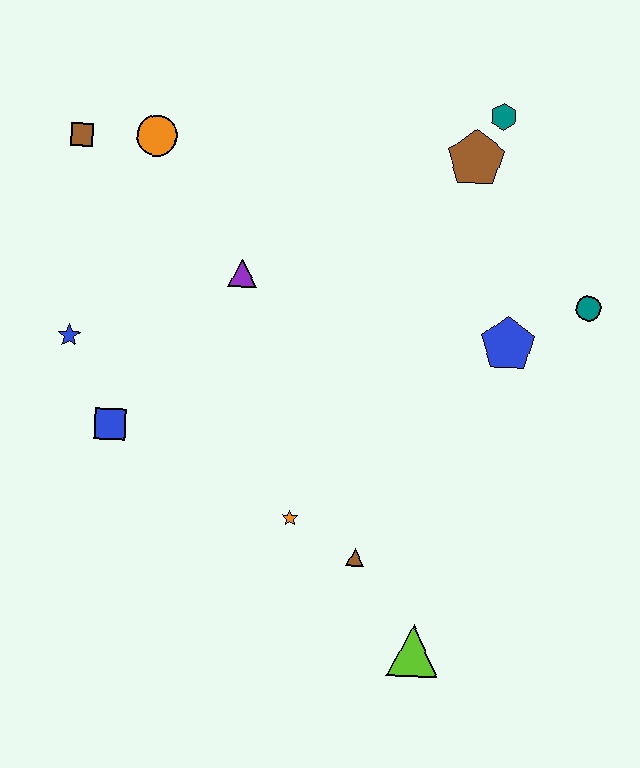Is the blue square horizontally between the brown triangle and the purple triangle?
No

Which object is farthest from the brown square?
The lime triangle is farthest from the brown square.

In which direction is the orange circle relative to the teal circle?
The orange circle is to the left of the teal circle.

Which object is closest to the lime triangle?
The brown triangle is closest to the lime triangle.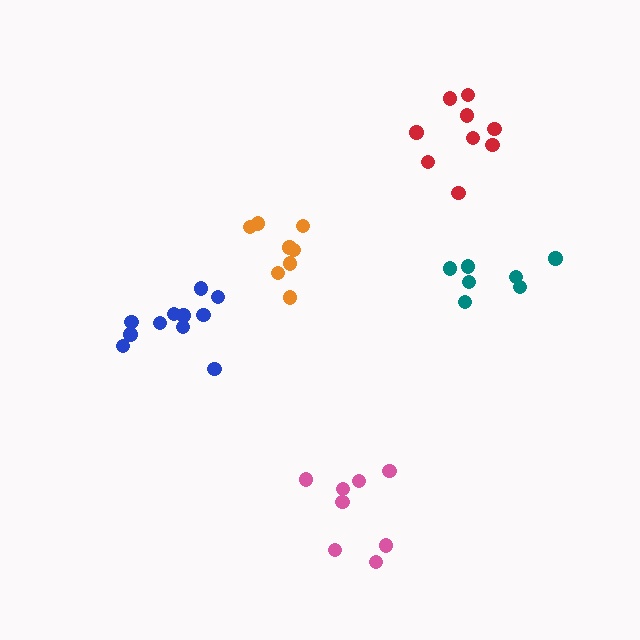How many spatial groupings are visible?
There are 5 spatial groupings.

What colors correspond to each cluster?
The clusters are colored: red, orange, blue, pink, teal.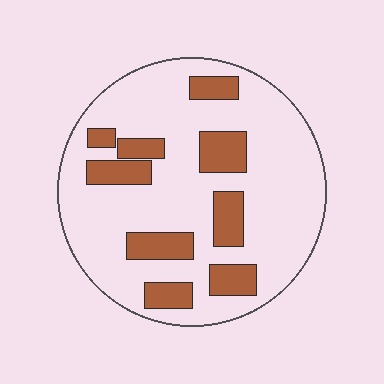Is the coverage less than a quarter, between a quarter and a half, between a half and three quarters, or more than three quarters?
Less than a quarter.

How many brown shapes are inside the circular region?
9.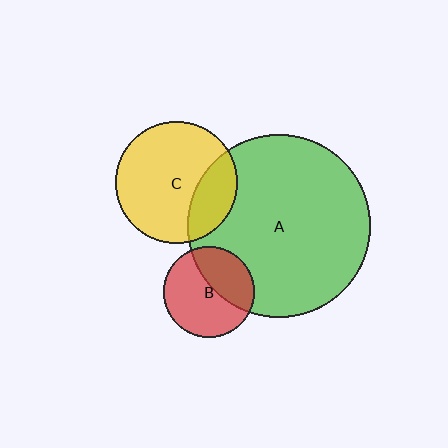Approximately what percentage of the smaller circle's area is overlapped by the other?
Approximately 40%.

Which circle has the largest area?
Circle A (green).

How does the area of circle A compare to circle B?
Approximately 4.0 times.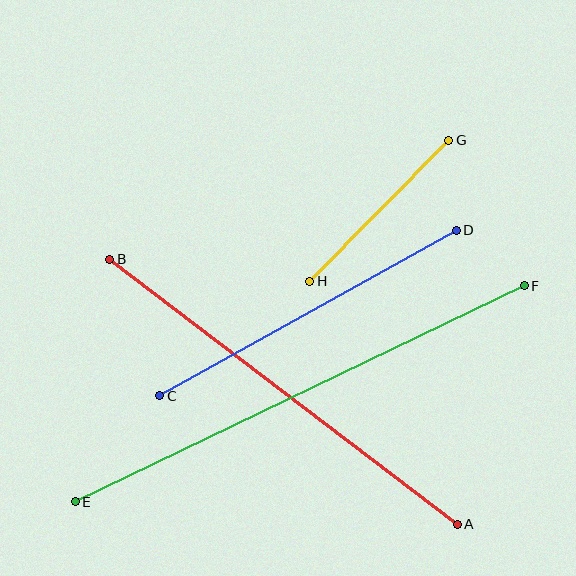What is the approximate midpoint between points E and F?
The midpoint is at approximately (300, 394) pixels.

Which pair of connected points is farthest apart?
Points E and F are farthest apart.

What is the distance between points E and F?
The distance is approximately 498 pixels.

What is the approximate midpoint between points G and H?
The midpoint is at approximately (379, 211) pixels.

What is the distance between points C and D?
The distance is approximately 340 pixels.